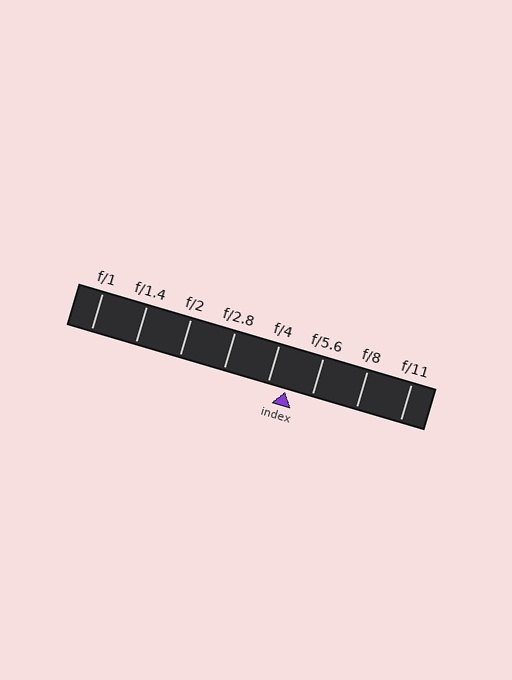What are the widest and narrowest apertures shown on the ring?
The widest aperture shown is f/1 and the narrowest is f/11.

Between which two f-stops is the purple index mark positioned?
The index mark is between f/4 and f/5.6.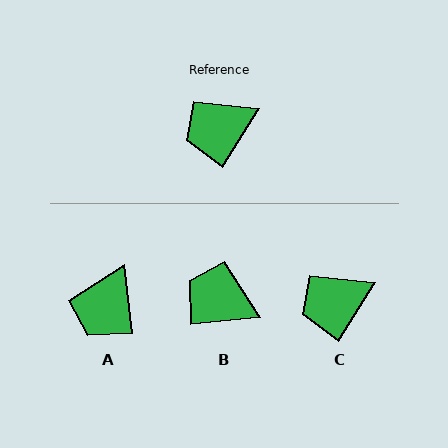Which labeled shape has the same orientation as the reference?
C.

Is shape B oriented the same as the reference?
No, it is off by about 51 degrees.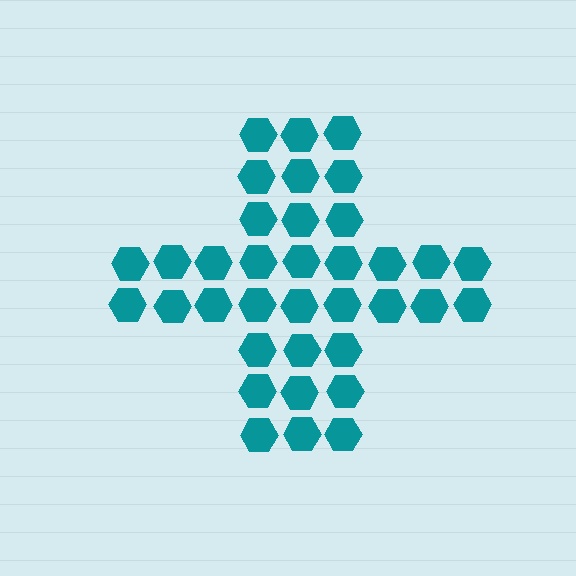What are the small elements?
The small elements are hexagons.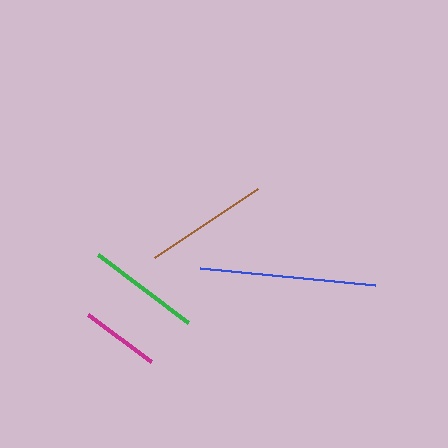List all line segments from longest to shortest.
From longest to shortest: blue, brown, green, magenta.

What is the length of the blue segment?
The blue segment is approximately 176 pixels long.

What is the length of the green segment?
The green segment is approximately 112 pixels long.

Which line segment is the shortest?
The magenta line is the shortest at approximately 78 pixels.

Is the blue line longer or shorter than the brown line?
The blue line is longer than the brown line.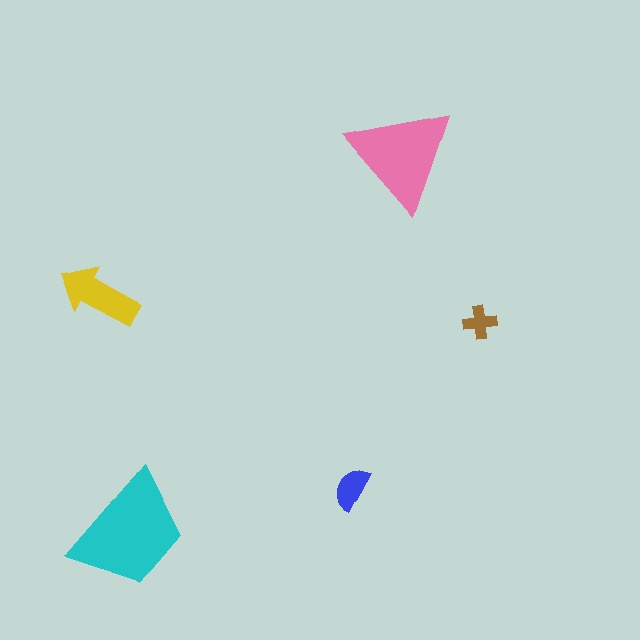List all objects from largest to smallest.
The cyan trapezoid, the pink triangle, the yellow arrow, the blue semicircle, the brown cross.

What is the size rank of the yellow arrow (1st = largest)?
3rd.